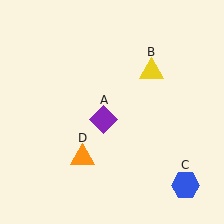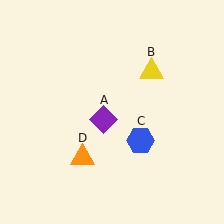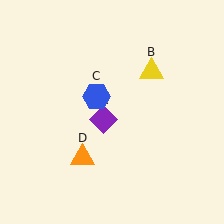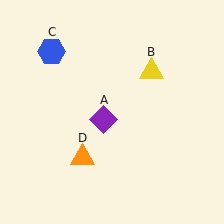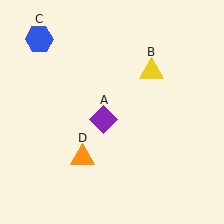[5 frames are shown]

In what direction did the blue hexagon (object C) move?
The blue hexagon (object C) moved up and to the left.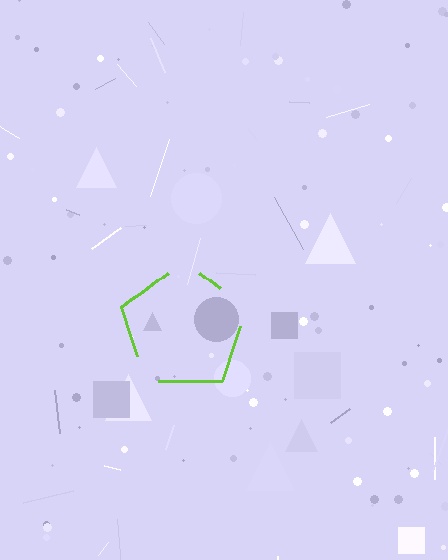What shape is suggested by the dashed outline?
The dashed outline suggests a pentagon.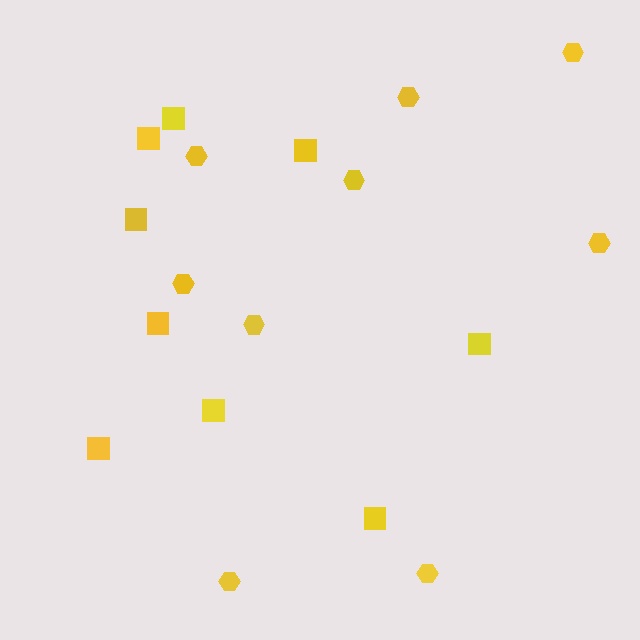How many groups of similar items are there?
There are 2 groups: one group of squares (9) and one group of hexagons (9).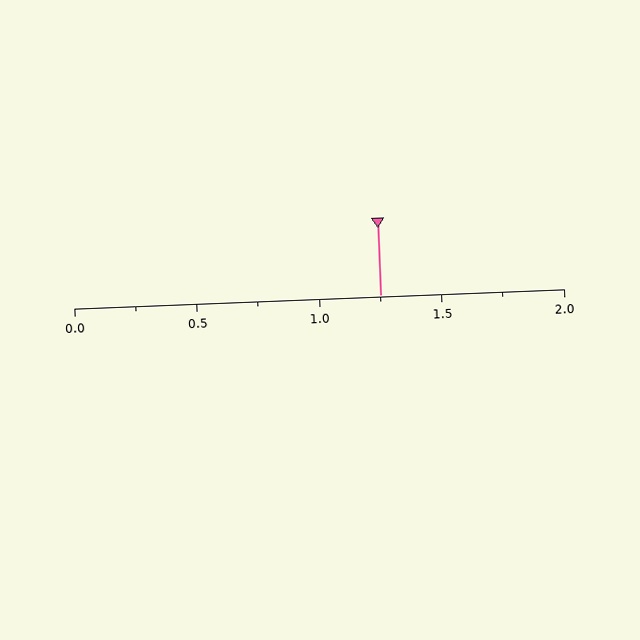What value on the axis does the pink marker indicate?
The marker indicates approximately 1.25.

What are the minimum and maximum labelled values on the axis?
The axis runs from 0.0 to 2.0.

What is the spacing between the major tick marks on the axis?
The major ticks are spaced 0.5 apart.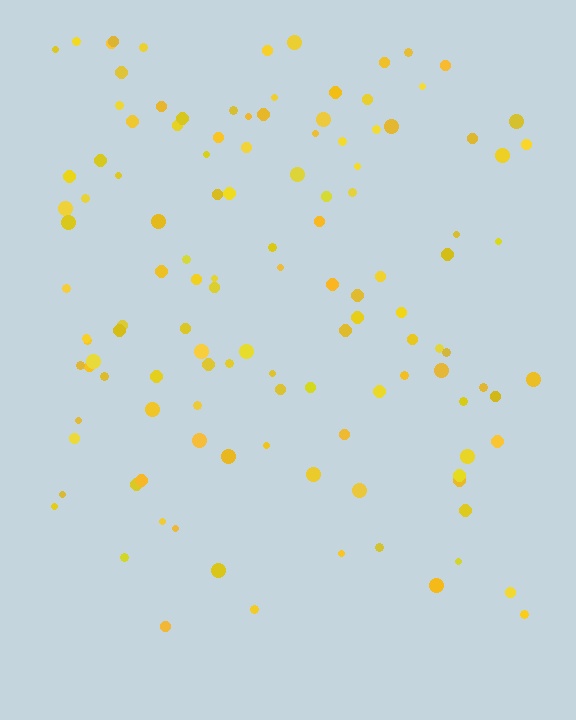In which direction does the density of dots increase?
From bottom to top, with the top side densest.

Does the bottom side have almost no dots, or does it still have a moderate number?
Still a moderate number, just noticeably fewer than the top.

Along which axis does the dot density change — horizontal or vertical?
Vertical.